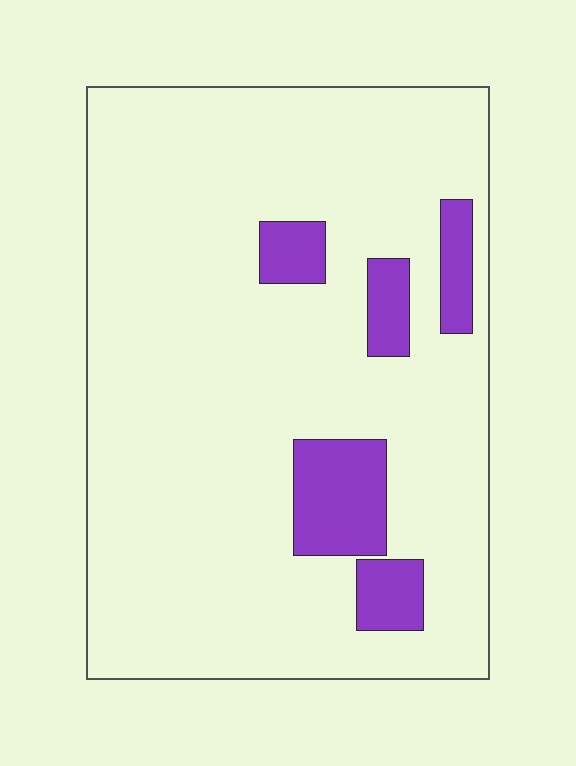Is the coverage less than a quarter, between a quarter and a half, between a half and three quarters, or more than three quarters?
Less than a quarter.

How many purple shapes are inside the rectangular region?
5.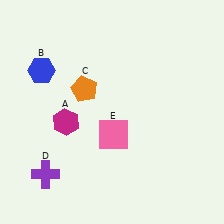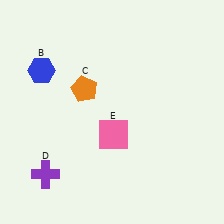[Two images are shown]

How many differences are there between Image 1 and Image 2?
There is 1 difference between the two images.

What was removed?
The magenta hexagon (A) was removed in Image 2.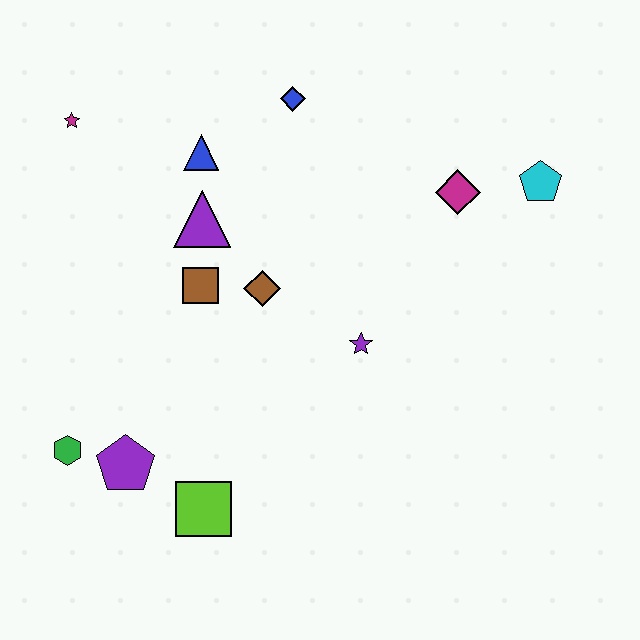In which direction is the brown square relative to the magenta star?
The brown square is below the magenta star.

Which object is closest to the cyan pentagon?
The magenta diamond is closest to the cyan pentagon.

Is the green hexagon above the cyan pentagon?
No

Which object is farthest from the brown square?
The cyan pentagon is farthest from the brown square.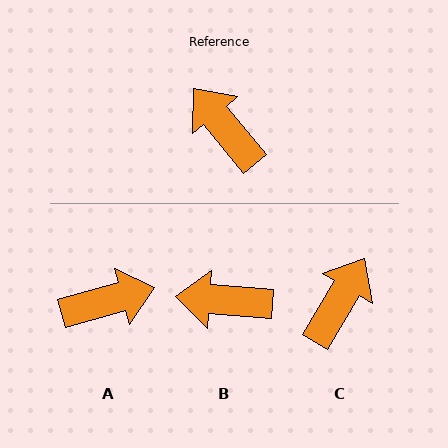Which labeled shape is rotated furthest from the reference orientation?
A, about 114 degrees away.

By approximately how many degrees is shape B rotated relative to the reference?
Approximately 46 degrees counter-clockwise.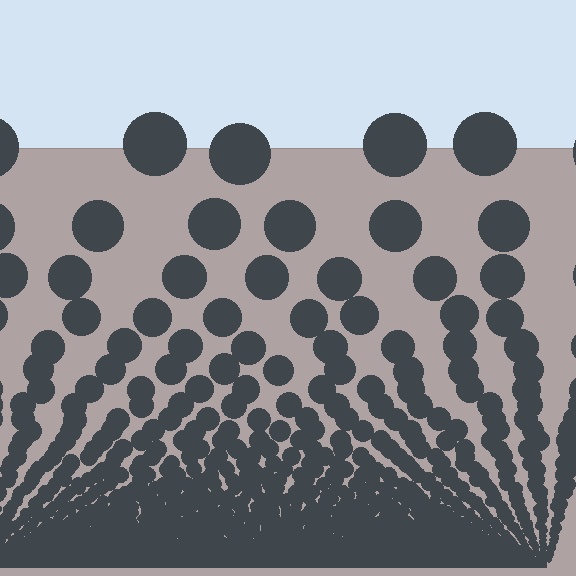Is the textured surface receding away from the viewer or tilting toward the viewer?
The surface appears to tilt toward the viewer. Texture elements get larger and sparser toward the top.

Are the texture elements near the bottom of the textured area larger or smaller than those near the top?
Smaller. The gradient is inverted — elements near the bottom are smaller and denser.